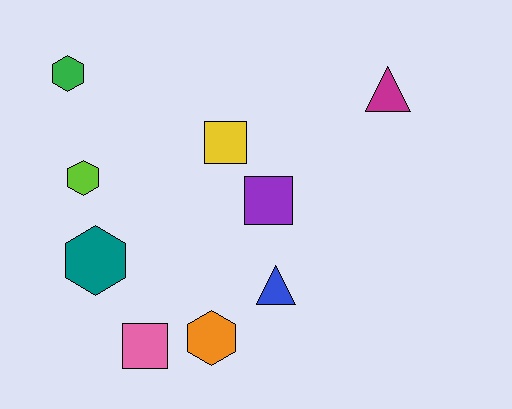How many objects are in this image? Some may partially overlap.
There are 9 objects.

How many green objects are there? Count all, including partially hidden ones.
There is 1 green object.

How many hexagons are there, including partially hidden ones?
There are 4 hexagons.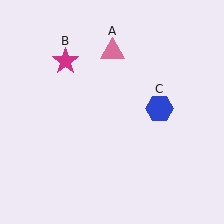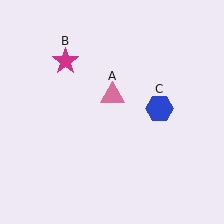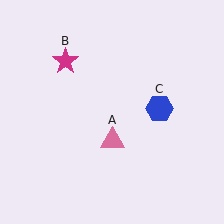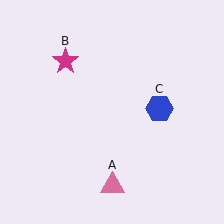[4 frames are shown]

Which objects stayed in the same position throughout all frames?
Magenta star (object B) and blue hexagon (object C) remained stationary.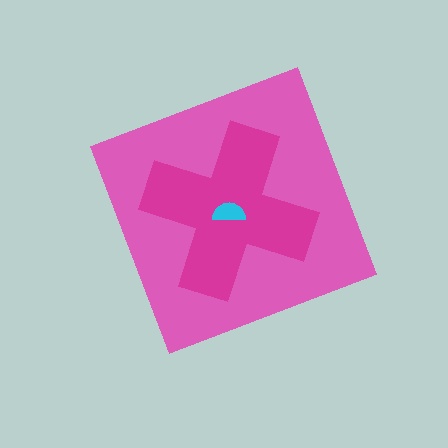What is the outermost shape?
The pink diamond.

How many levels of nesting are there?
3.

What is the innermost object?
The cyan semicircle.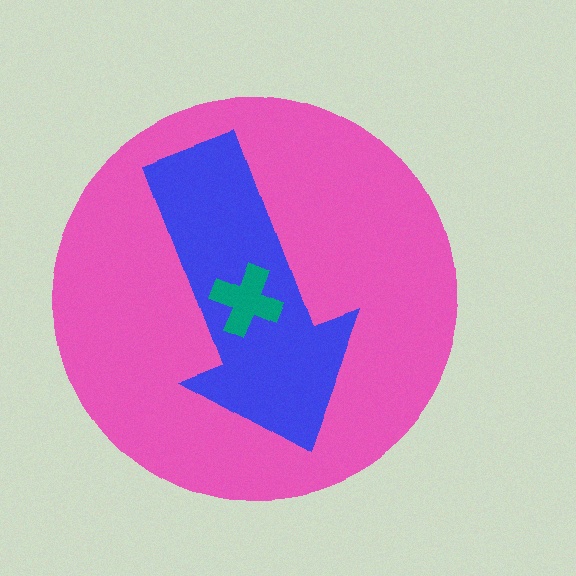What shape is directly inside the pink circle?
The blue arrow.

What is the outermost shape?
The pink circle.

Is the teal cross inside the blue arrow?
Yes.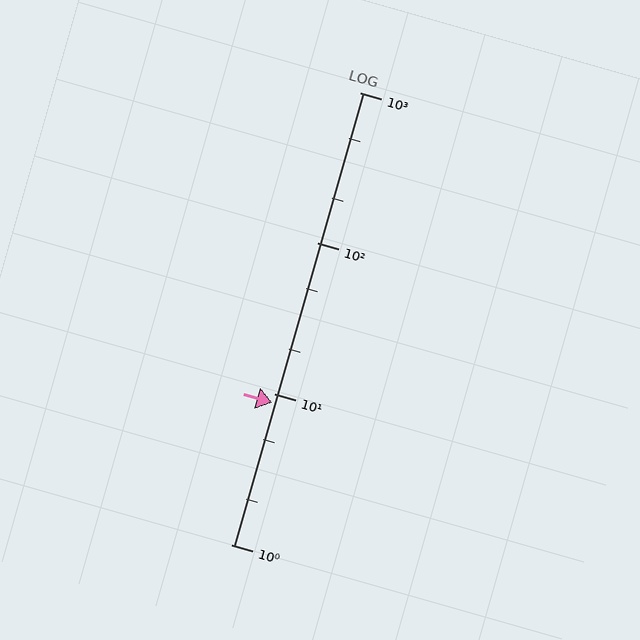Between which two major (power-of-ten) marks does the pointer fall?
The pointer is between 1 and 10.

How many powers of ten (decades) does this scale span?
The scale spans 3 decades, from 1 to 1000.